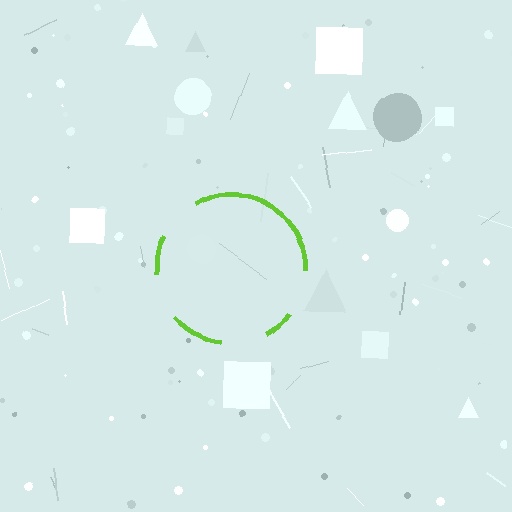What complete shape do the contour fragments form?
The contour fragments form a circle.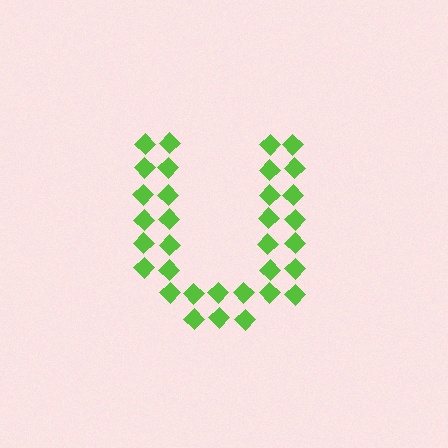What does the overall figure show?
The overall figure shows the letter U.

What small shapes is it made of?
It is made of small diamonds.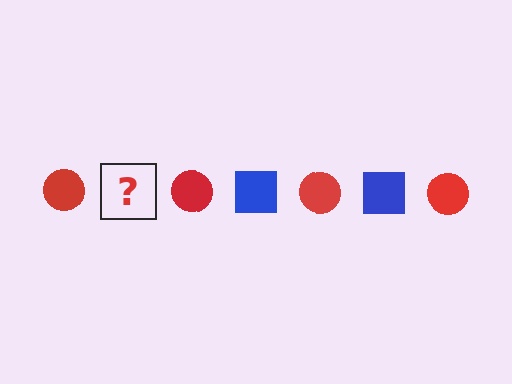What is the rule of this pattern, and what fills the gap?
The rule is that the pattern alternates between red circle and blue square. The gap should be filled with a blue square.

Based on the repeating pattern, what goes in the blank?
The blank should be a blue square.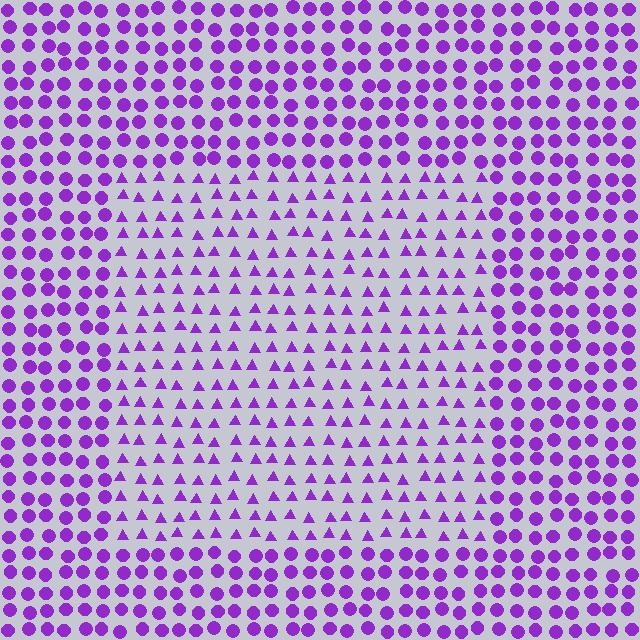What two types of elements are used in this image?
The image uses triangles inside the rectangle region and circles outside it.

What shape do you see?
I see a rectangle.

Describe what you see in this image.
The image is filled with small purple elements arranged in a uniform grid. A rectangle-shaped region contains triangles, while the surrounding area contains circles. The boundary is defined purely by the change in element shape.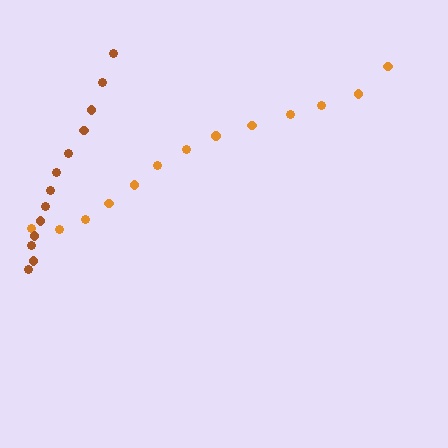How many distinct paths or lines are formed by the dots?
There are 2 distinct paths.